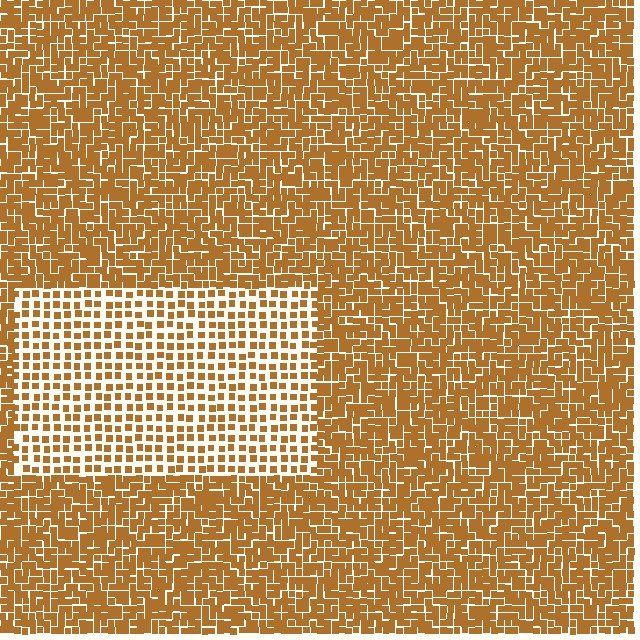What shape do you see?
I see a rectangle.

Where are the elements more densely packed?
The elements are more densely packed outside the rectangle boundary.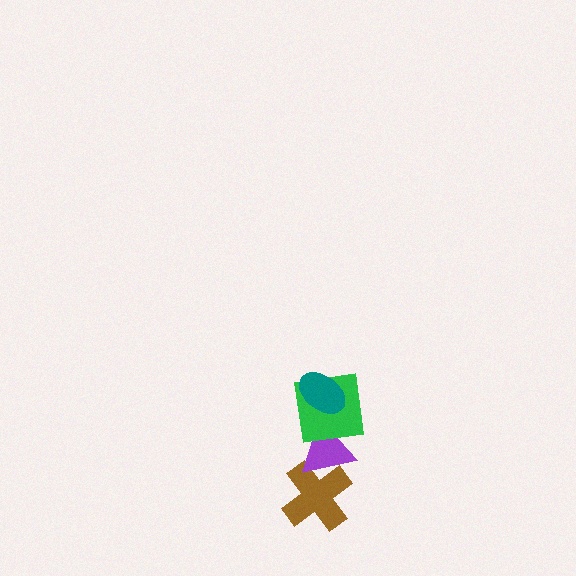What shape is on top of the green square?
The teal ellipse is on top of the green square.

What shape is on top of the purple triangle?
The green square is on top of the purple triangle.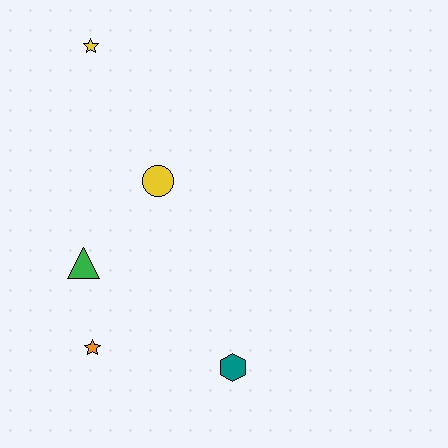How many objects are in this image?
There are 5 objects.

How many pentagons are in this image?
There are no pentagons.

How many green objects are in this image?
There is 1 green object.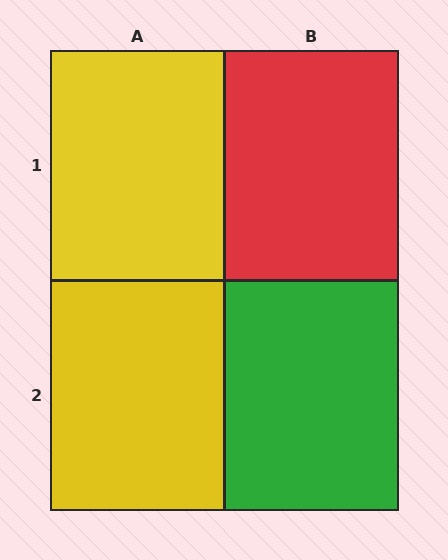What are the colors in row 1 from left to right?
Yellow, red.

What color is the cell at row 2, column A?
Yellow.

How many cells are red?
1 cell is red.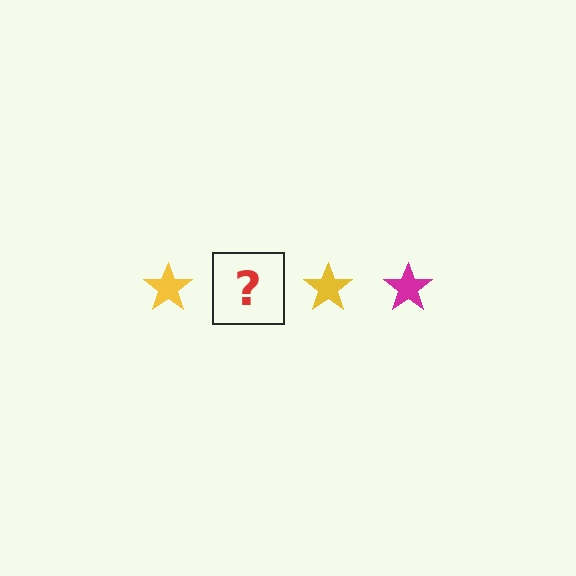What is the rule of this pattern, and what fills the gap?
The rule is that the pattern cycles through yellow, magenta stars. The gap should be filled with a magenta star.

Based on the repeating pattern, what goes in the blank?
The blank should be a magenta star.